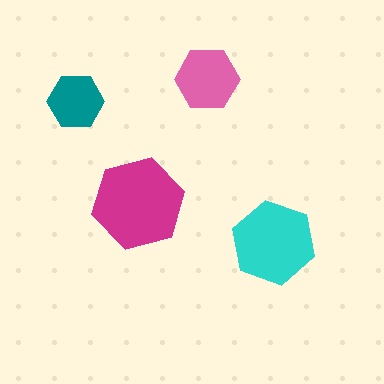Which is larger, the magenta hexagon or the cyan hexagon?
The magenta one.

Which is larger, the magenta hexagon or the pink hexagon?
The magenta one.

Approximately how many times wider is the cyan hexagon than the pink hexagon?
About 1.5 times wider.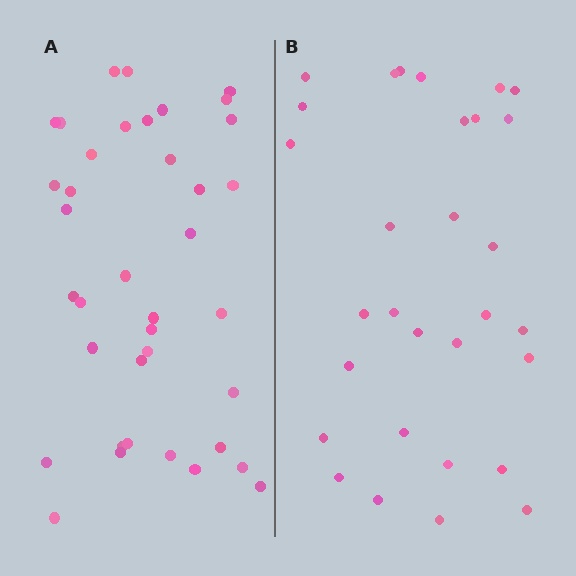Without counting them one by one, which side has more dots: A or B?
Region A (the left region) has more dots.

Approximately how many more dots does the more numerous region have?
Region A has roughly 8 or so more dots than region B.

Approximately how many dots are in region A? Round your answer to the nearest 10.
About 40 dots. (The exact count is 38, which rounds to 40.)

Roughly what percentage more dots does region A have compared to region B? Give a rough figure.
About 25% more.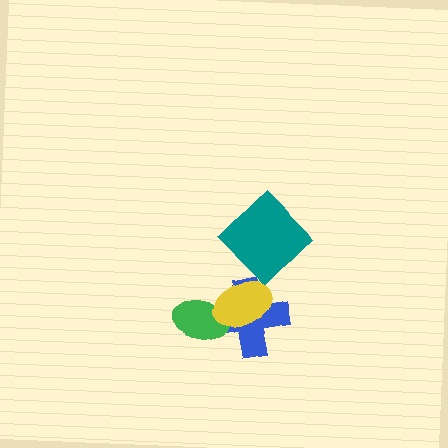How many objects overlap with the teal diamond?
1 object overlaps with the teal diamond.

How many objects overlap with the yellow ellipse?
3 objects overlap with the yellow ellipse.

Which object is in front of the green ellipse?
The yellow ellipse is in front of the green ellipse.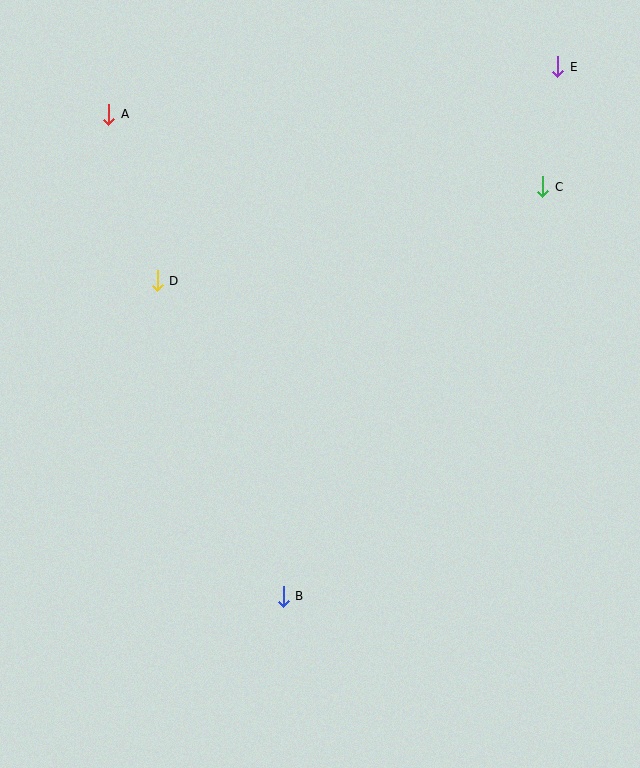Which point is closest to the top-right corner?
Point E is closest to the top-right corner.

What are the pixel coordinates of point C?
Point C is at (543, 187).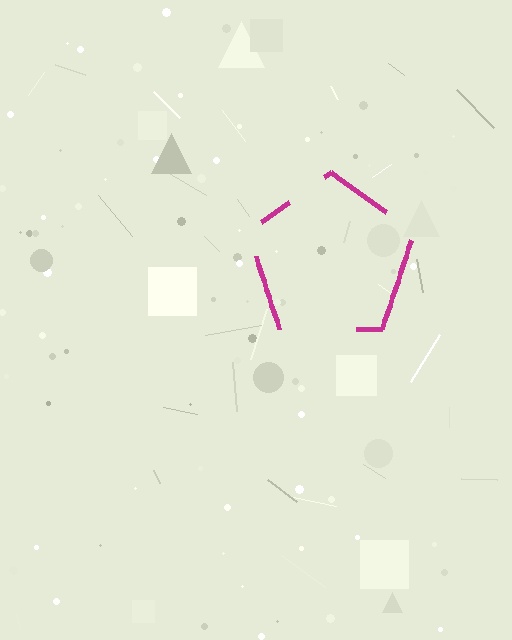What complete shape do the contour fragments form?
The contour fragments form a pentagon.